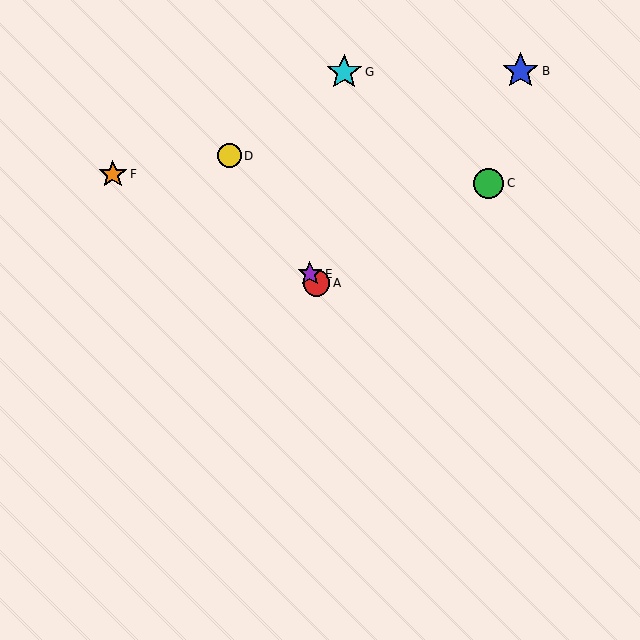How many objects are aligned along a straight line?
3 objects (A, D, E) are aligned along a straight line.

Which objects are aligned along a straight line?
Objects A, D, E are aligned along a straight line.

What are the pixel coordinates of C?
Object C is at (489, 183).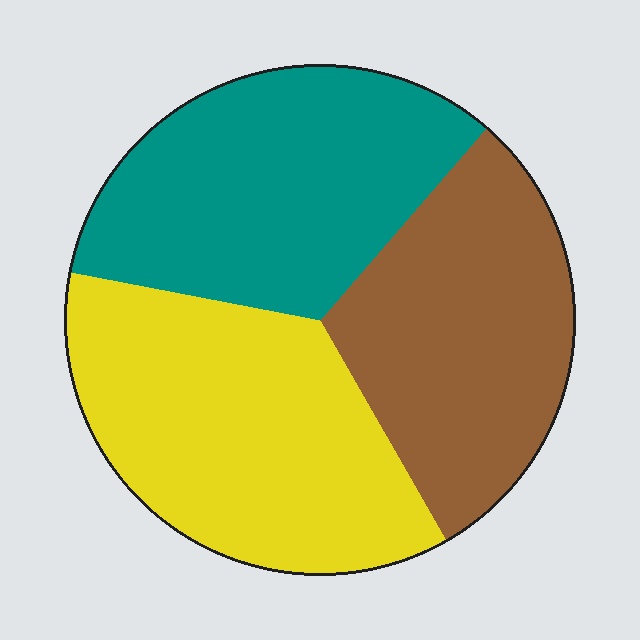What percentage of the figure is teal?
Teal covers 33% of the figure.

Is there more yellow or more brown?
Yellow.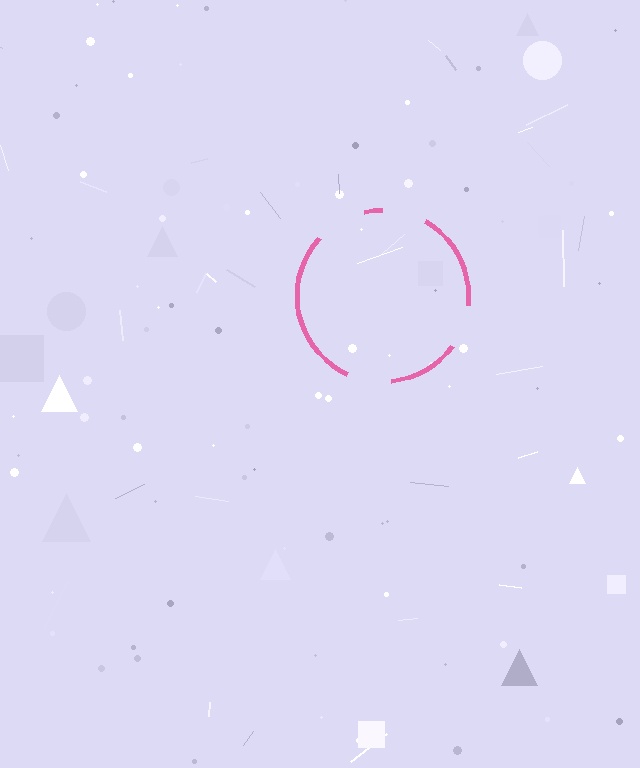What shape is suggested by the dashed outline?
The dashed outline suggests a circle.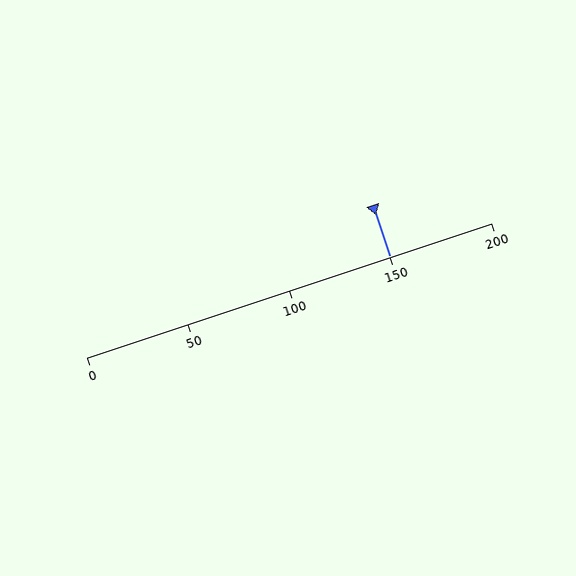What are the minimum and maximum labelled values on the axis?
The axis runs from 0 to 200.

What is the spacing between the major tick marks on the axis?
The major ticks are spaced 50 apart.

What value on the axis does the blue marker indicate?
The marker indicates approximately 150.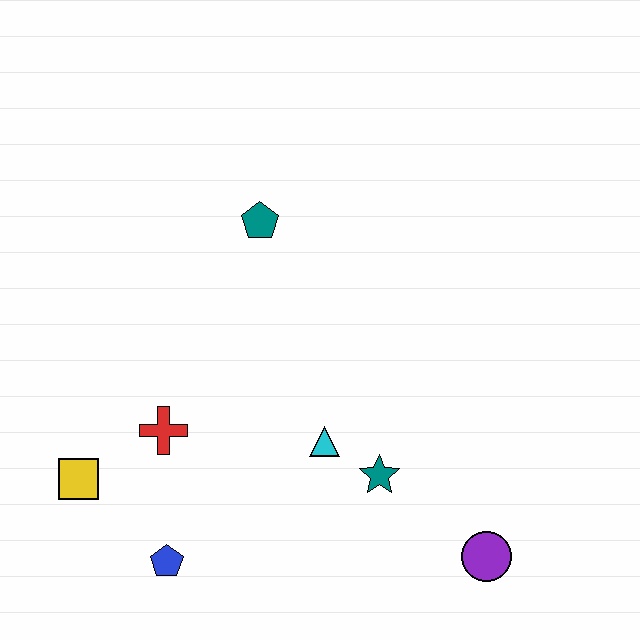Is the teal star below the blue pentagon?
No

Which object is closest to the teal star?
The cyan triangle is closest to the teal star.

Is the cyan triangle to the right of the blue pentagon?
Yes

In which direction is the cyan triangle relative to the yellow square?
The cyan triangle is to the right of the yellow square.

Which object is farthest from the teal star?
The yellow square is farthest from the teal star.